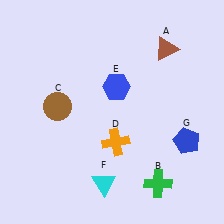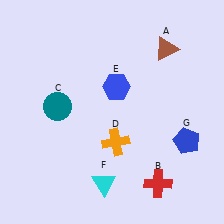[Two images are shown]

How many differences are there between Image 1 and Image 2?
There are 2 differences between the two images.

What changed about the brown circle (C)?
In Image 1, C is brown. In Image 2, it changed to teal.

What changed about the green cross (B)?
In Image 1, B is green. In Image 2, it changed to red.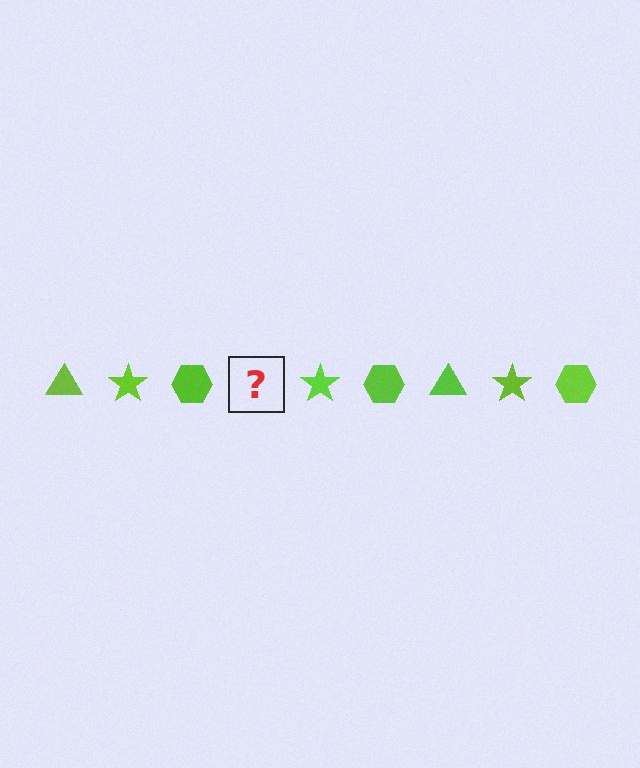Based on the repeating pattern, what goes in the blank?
The blank should be a lime triangle.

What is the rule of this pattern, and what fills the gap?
The rule is that the pattern cycles through triangle, star, hexagon shapes in lime. The gap should be filled with a lime triangle.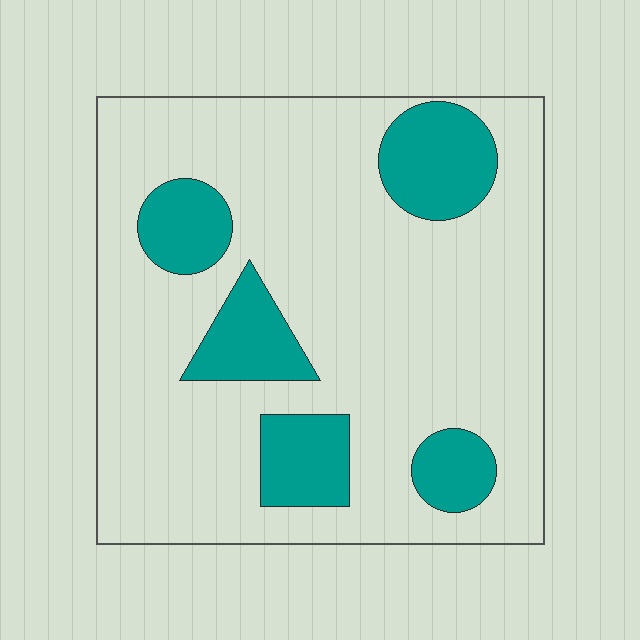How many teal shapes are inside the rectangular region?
5.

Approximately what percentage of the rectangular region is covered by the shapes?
Approximately 20%.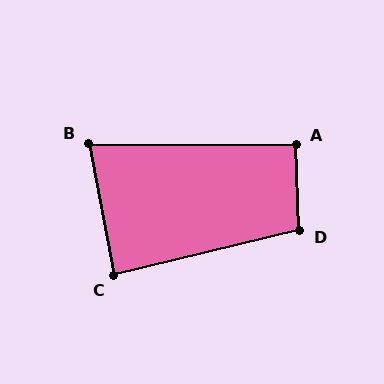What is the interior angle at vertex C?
Approximately 87 degrees (approximately right).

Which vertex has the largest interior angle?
D, at approximately 101 degrees.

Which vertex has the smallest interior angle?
B, at approximately 79 degrees.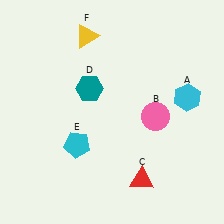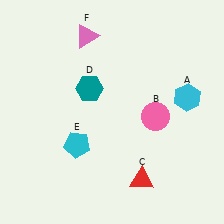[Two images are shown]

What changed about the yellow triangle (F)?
In Image 1, F is yellow. In Image 2, it changed to pink.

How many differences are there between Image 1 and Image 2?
There is 1 difference between the two images.